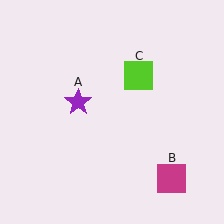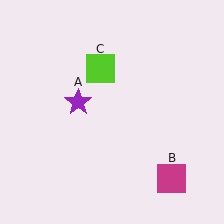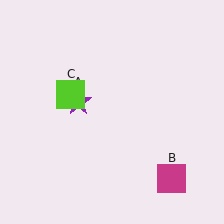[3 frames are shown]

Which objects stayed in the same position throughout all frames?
Purple star (object A) and magenta square (object B) remained stationary.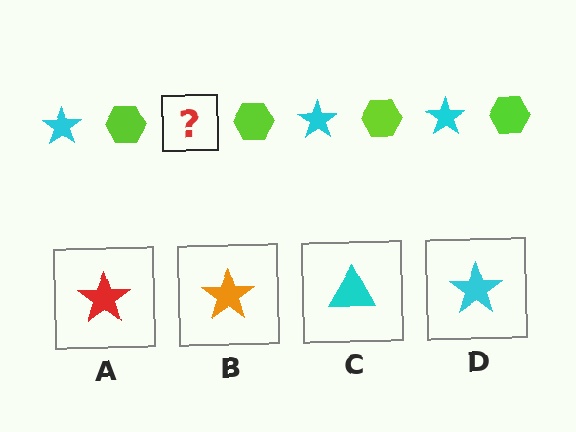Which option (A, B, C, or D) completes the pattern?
D.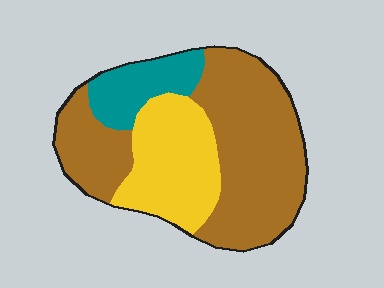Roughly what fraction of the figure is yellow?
Yellow takes up between a sixth and a third of the figure.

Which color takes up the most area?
Brown, at roughly 60%.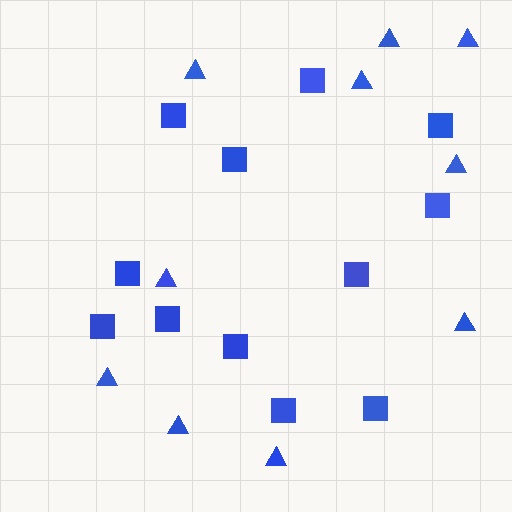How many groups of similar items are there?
There are 2 groups: one group of squares (12) and one group of triangles (10).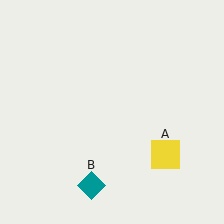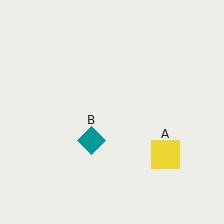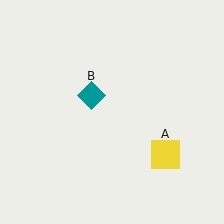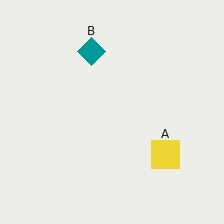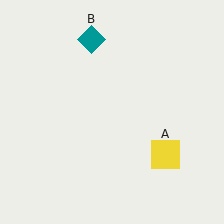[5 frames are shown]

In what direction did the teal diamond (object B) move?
The teal diamond (object B) moved up.